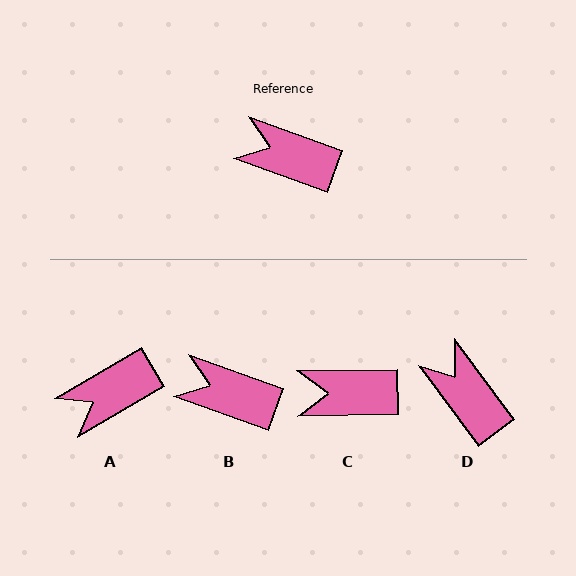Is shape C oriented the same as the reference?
No, it is off by about 21 degrees.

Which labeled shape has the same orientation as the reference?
B.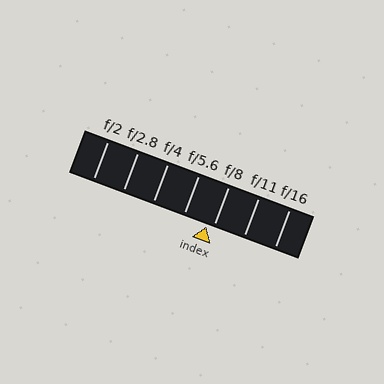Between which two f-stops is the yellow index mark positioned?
The index mark is between f/5.6 and f/8.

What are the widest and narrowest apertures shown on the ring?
The widest aperture shown is f/2 and the narrowest is f/16.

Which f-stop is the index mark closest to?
The index mark is closest to f/8.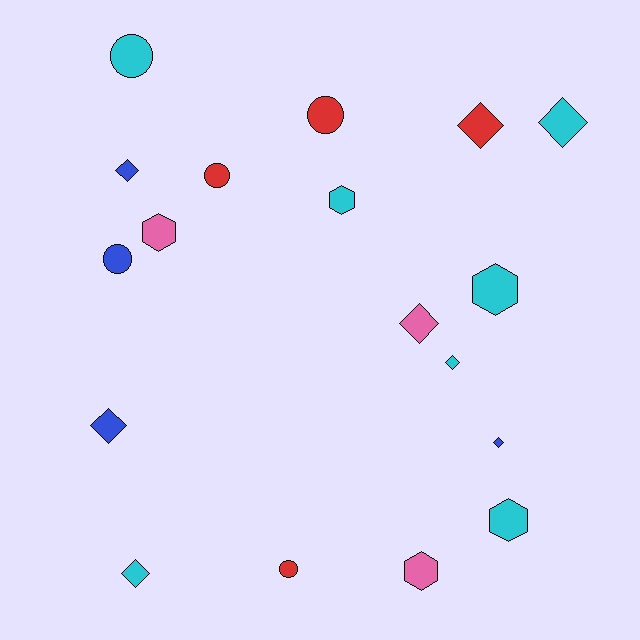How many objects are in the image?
There are 18 objects.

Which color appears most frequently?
Cyan, with 7 objects.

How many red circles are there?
There are 3 red circles.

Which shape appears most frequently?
Diamond, with 8 objects.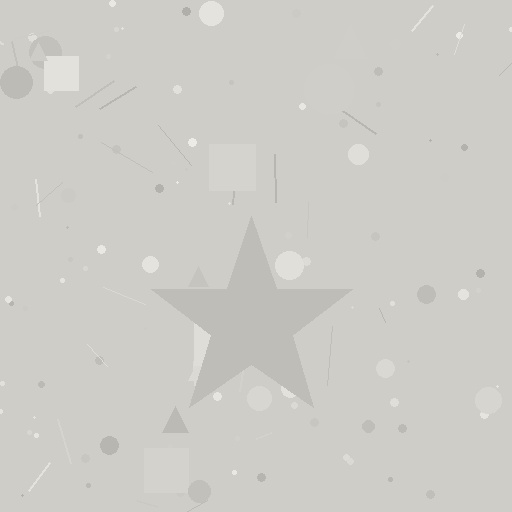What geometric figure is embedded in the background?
A star is embedded in the background.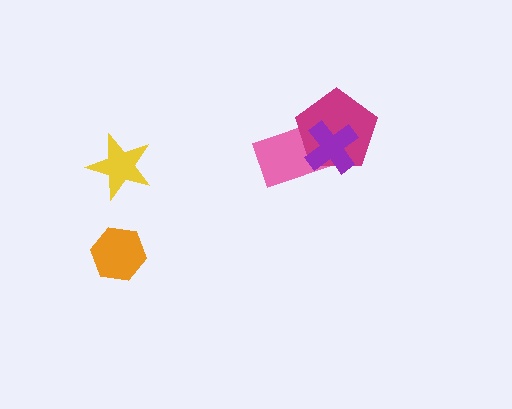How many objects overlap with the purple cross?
2 objects overlap with the purple cross.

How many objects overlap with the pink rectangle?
2 objects overlap with the pink rectangle.